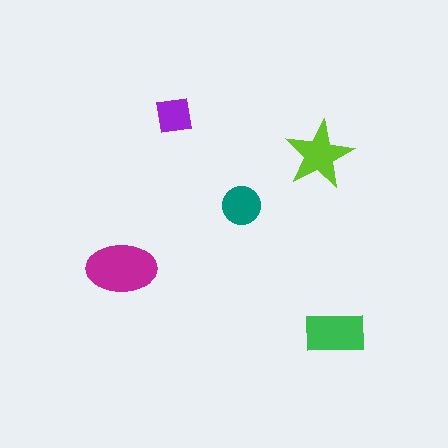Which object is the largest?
The magenta ellipse.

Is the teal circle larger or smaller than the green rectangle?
Smaller.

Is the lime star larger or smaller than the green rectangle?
Smaller.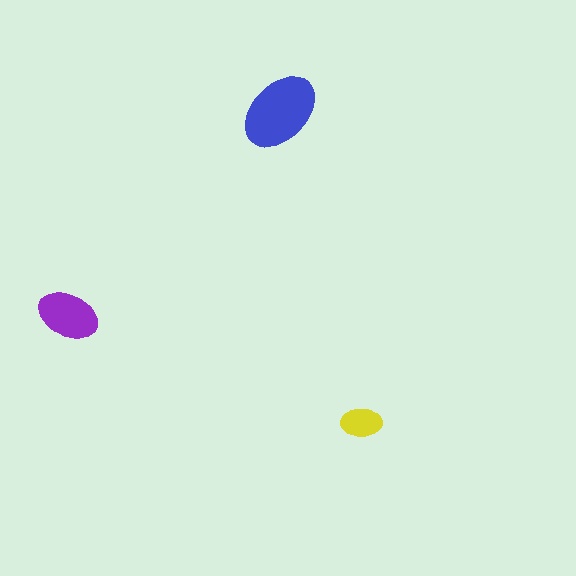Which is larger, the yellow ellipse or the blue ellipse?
The blue one.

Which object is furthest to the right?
The yellow ellipse is rightmost.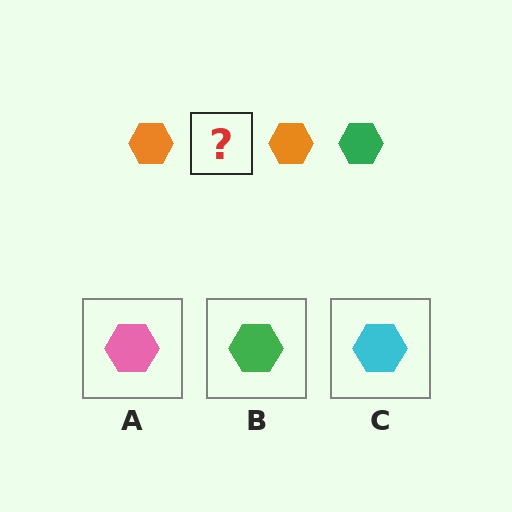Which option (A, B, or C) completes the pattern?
B.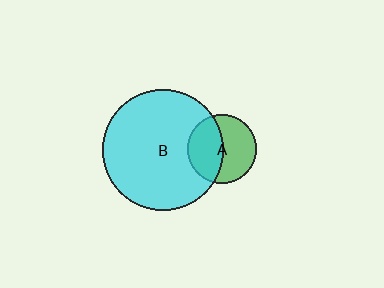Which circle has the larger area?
Circle B (cyan).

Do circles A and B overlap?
Yes.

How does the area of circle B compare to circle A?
Approximately 3.1 times.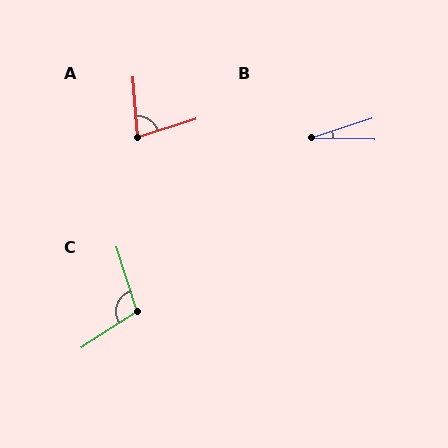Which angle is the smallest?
B, at approximately 20 degrees.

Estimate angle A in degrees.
Approximately 77 degrees.